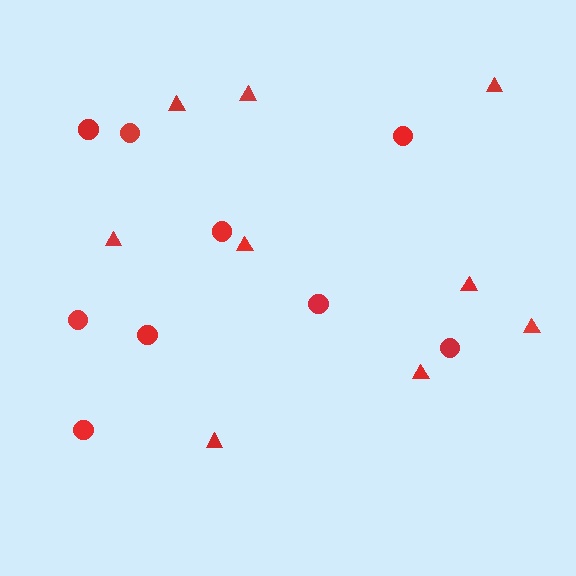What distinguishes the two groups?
There are 2 groups: one group of circles (9) and one group of triangles (9).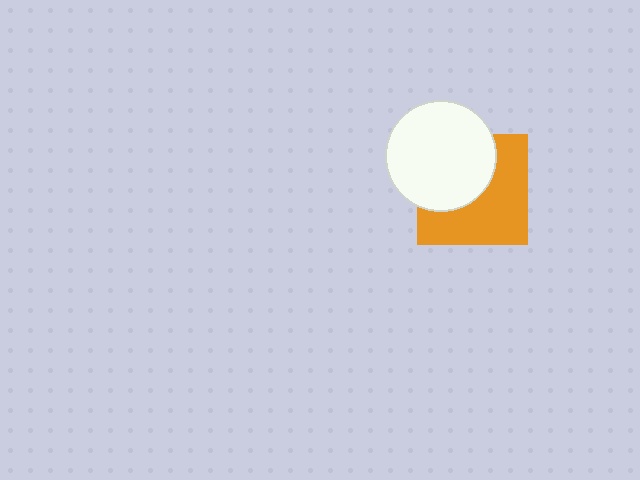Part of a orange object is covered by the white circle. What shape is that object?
It is a square.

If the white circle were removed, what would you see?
You would see the complete orange square.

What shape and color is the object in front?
The object in front is a white circle.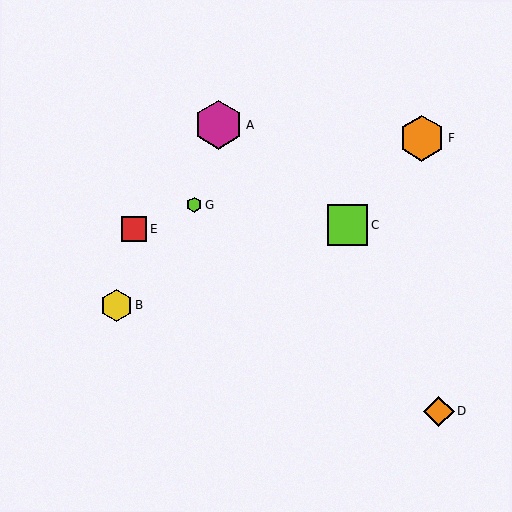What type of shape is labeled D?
Shape D is an orange diamond.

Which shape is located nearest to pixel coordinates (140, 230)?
The red square (labeled E) at (134, 229) is nearest to that location.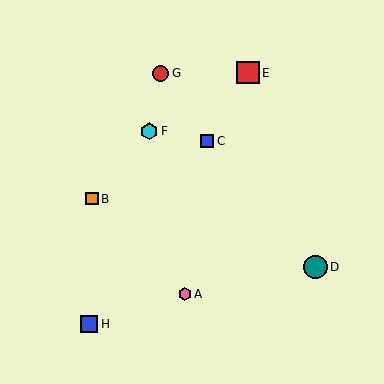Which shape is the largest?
The teal circle (labeled D) is the largest.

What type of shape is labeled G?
Shape G is a red circle.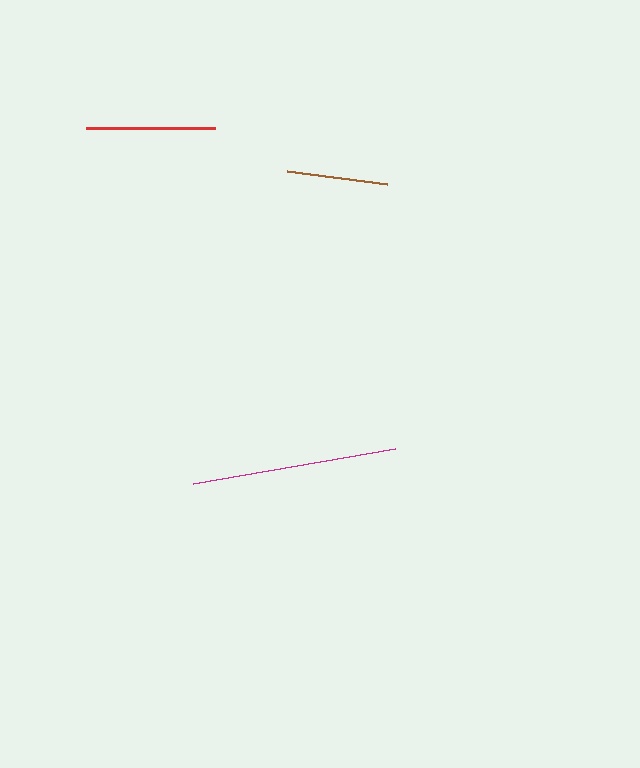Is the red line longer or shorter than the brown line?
The red line is longer than the brown line.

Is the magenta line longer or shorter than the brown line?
The magenta line is longer than the brown line.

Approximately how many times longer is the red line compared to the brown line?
The red line is approximately 1.3 times the length of the brown line.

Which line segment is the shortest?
The brown line is the shortest at approximately 101 pixels.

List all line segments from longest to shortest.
From longest to shortest: magenta, red, brown.